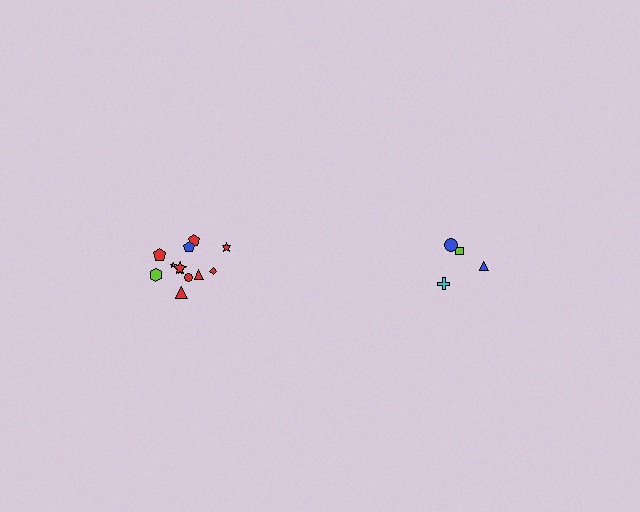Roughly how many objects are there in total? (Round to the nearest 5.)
Roughly 15 objects in total.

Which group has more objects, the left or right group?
The left group.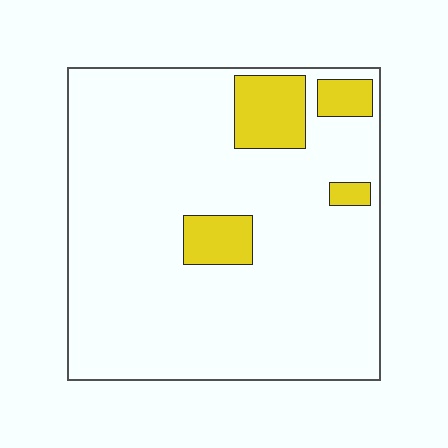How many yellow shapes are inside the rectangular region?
4.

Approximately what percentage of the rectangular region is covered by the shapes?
Approximately 10%.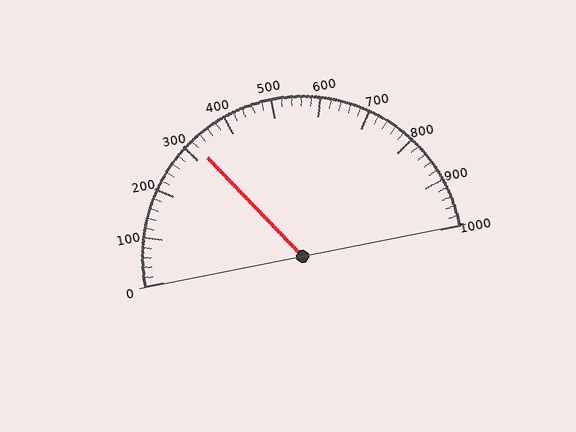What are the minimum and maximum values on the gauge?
The gauge ranges from 0 to 1000.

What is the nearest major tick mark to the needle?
The nearest major tick mark is 300.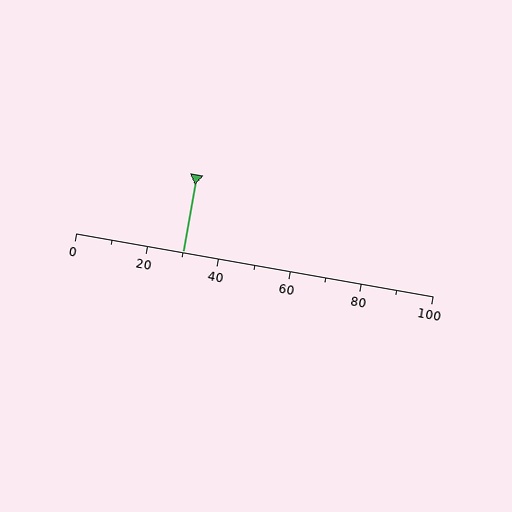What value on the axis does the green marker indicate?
The marker indicates approximately 30.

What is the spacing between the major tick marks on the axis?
The major ticks are spaced 20 apart.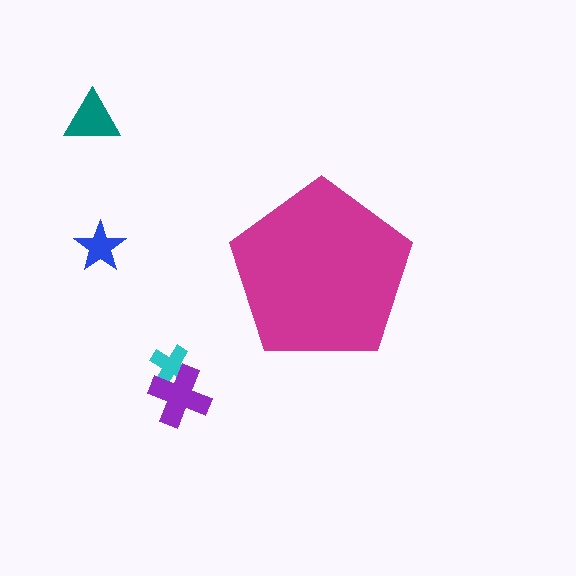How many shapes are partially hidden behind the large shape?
0 shapes are partially hidden.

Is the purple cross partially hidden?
No, the purple cross is fully visible.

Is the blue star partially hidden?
No, the blue star is fully visible.